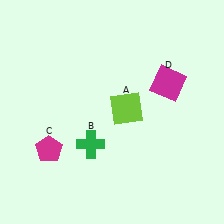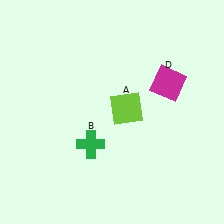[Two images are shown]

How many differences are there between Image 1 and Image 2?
There is 1 difference between the two images.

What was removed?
The magenta pentagon (C) was removed in Image 2.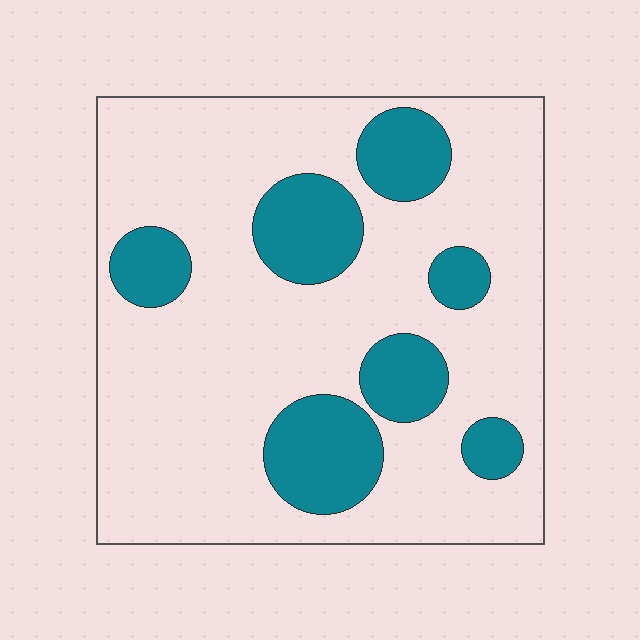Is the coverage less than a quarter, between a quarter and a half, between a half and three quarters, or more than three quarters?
Less than a quarter.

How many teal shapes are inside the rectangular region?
7.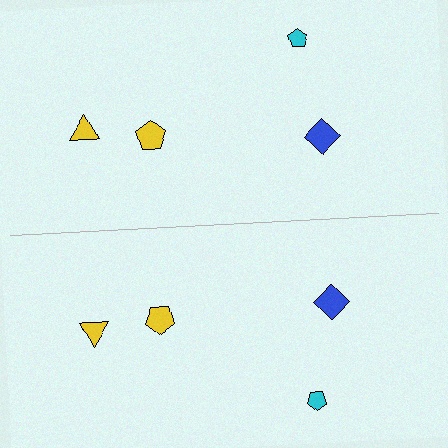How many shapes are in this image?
There are 8 shapes in this image.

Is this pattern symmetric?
Yes, this pattern has bilateral (reflection) symmetry.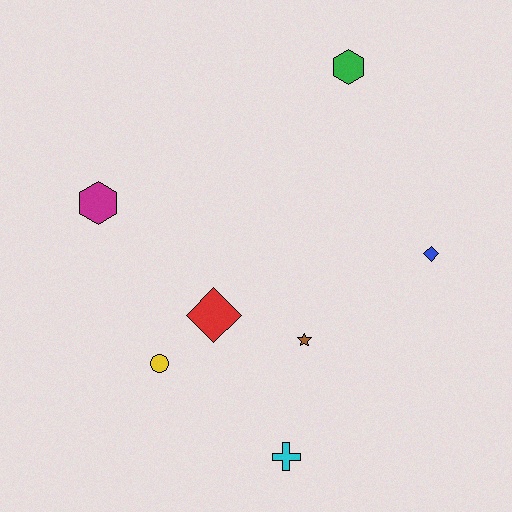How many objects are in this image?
There are 7 objects.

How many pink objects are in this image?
There are no pink objects.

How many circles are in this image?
There is 1 circle.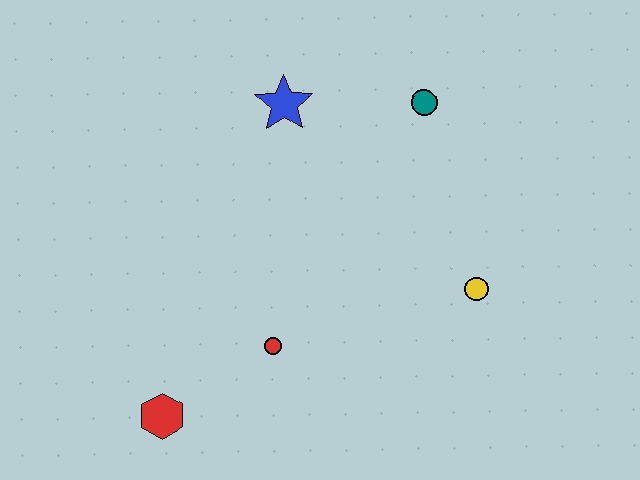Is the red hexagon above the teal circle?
No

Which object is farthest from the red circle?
The teal circle is farthest from the red circle.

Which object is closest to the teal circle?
The blue star is closest to the teal circle.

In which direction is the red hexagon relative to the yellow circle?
The red hexagon is to the left of the yellow circle.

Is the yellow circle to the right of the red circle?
Yes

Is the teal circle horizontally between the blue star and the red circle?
No